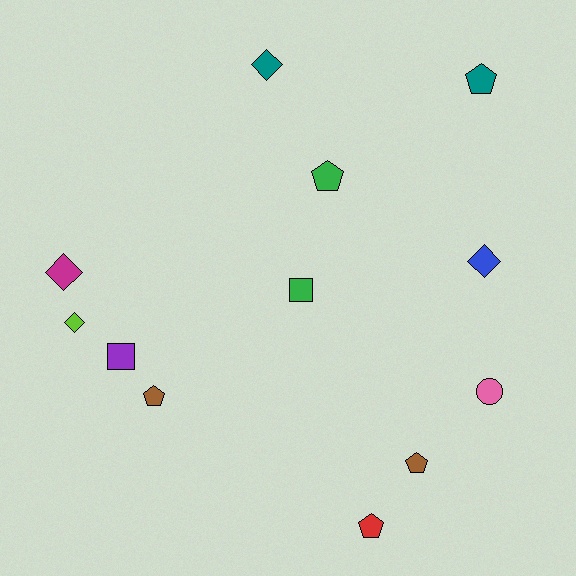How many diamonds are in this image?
There are 4 diamonds.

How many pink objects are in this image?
There is 1 pink object.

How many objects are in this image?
There are 12 objects.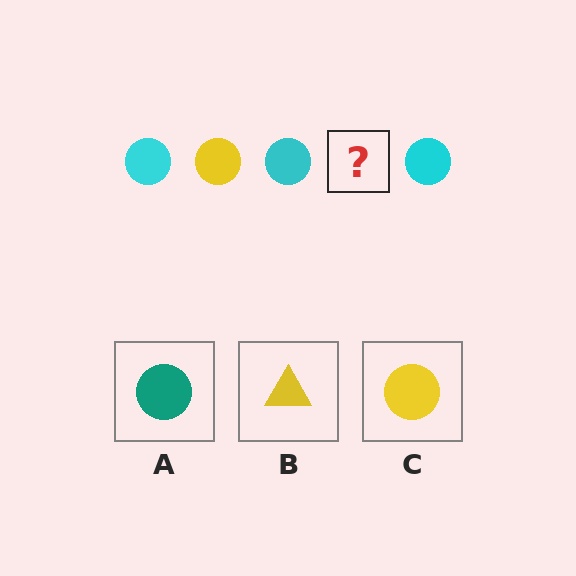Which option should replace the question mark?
Option C.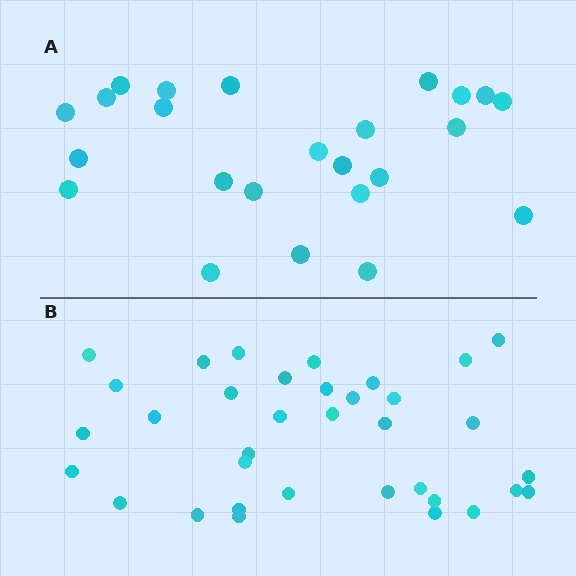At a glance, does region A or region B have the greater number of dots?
Region B (the bottom region) has more dots.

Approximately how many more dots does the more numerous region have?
Region B has roughly 12 or so more dots than region A.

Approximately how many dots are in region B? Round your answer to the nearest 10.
About 40 dots. (The exact count is 35, which rounds to 40.)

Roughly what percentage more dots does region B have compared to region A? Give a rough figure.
About 45% more.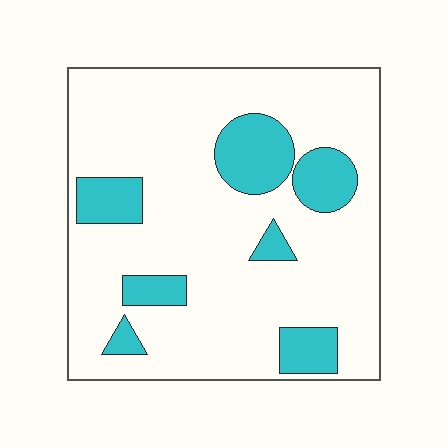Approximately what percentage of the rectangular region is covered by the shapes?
Approximately 20%.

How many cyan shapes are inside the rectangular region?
7.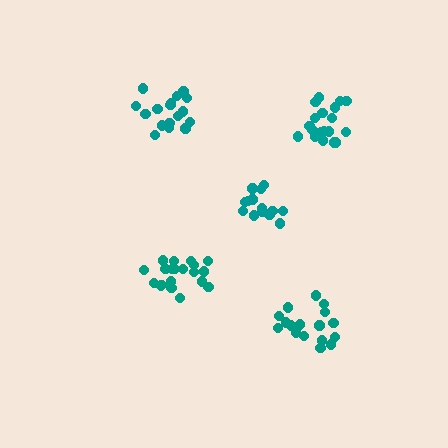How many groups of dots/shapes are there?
There are 5 groups.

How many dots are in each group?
Group 1: 20 dots, Group 2: 18 dots, Group 3: 14 dots, Group 4: 19 dots, Group 5: 18 dots (89 total).